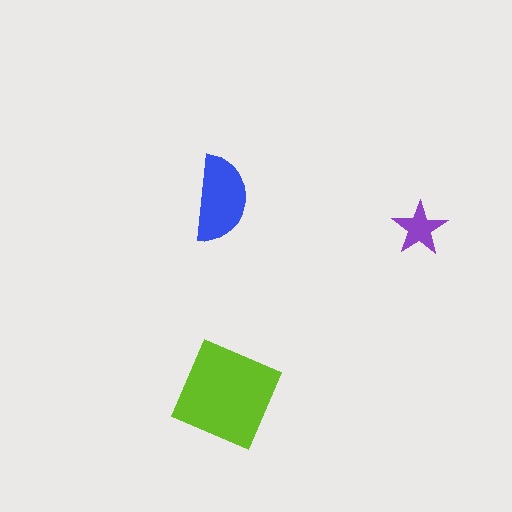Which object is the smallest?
The purple star.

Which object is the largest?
The lime diamond.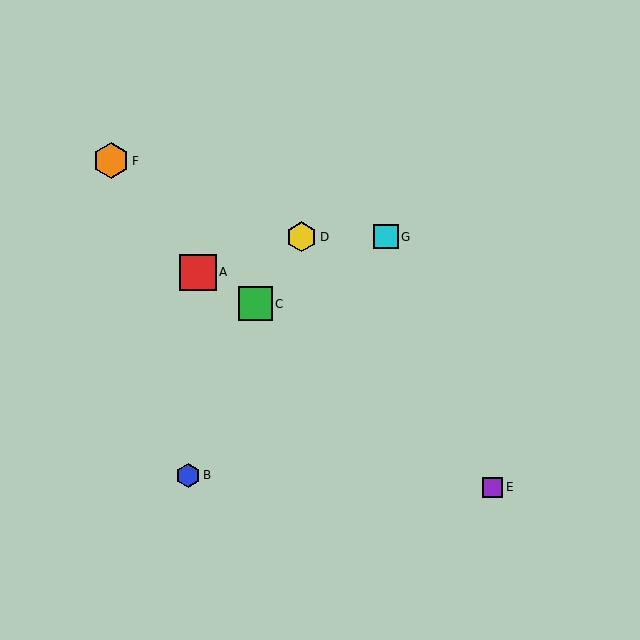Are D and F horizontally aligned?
No, D is at y≈237 and F is at y≈161.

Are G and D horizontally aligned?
Yes, both are at y≈237.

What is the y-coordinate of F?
Object F is at y≈161.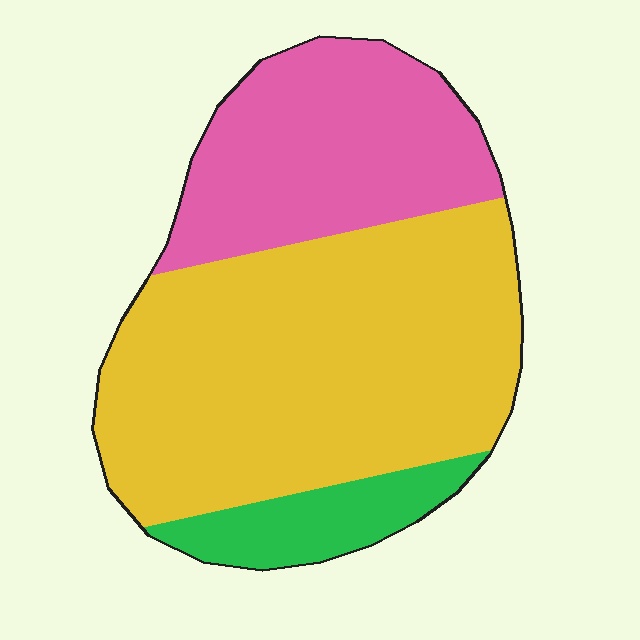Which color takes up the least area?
Green, at roughly 10%.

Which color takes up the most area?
Yellow, at roughly 60%.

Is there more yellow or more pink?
Yellow.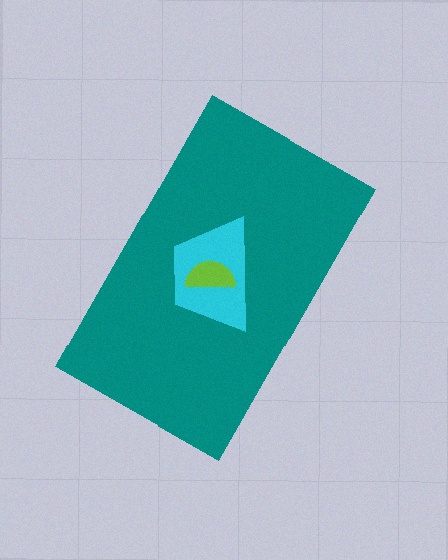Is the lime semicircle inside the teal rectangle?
Yes.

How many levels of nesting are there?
3.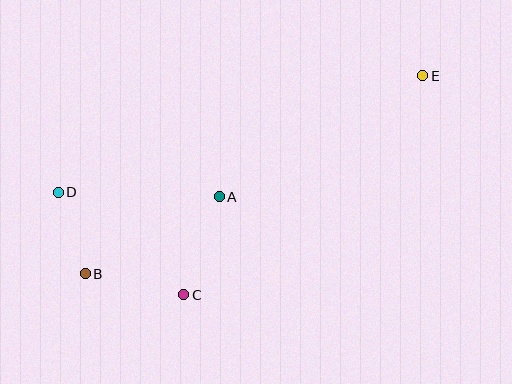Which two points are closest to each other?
Points B and D are closest to each other.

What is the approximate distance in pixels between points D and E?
The distance between D and E is approximately 382 pixels.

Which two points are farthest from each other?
Points B and E are farthest from each other.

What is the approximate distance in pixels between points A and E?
The distance between A and E is approximately 237 pixels.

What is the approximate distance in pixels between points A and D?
The distance between A and D is approximately 161 pixels.